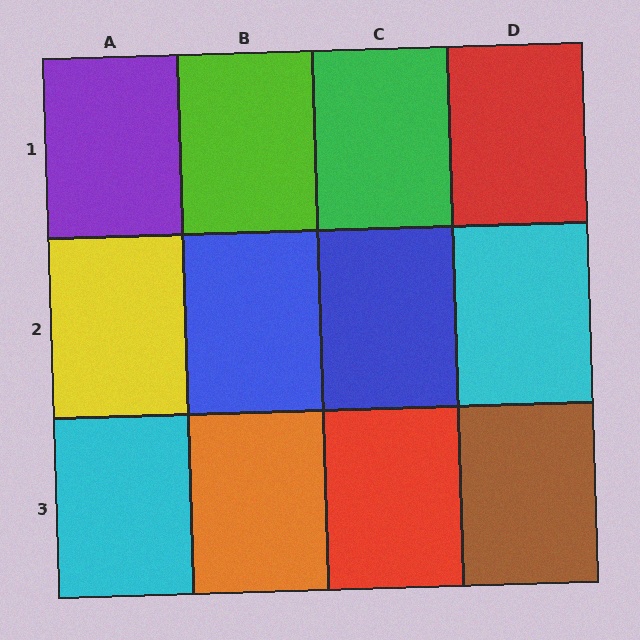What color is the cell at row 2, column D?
Cyan.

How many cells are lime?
1 cell is lime.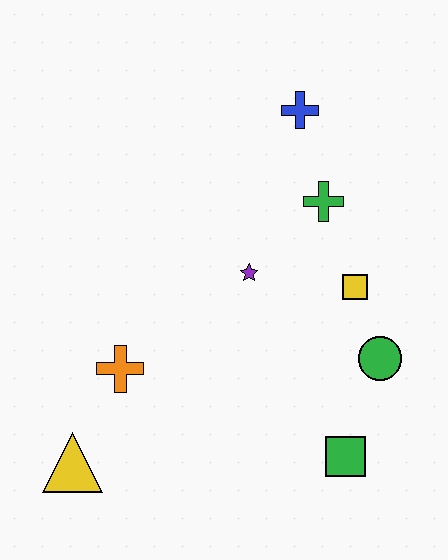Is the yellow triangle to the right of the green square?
No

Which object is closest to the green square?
The green circle is closest to the green square.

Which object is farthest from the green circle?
The yellow triangle is farthest from the green circle.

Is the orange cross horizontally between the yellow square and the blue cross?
No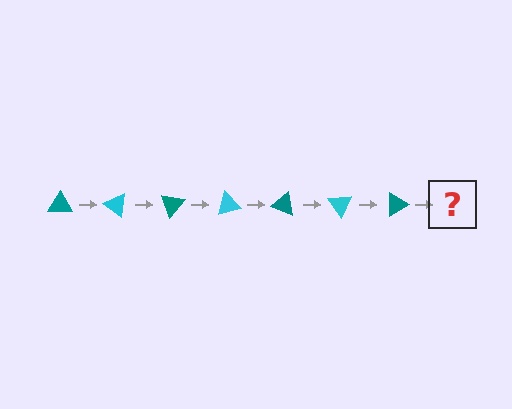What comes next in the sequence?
The next element should be a cyan triangle, rotated 245 degrees from the start.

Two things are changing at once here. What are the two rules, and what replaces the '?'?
The two rules are that it rotates 35 degrees each step and the color cycles through teal and cyan. The '?' should be a cyan triangle, rotated 245 degrees from the start.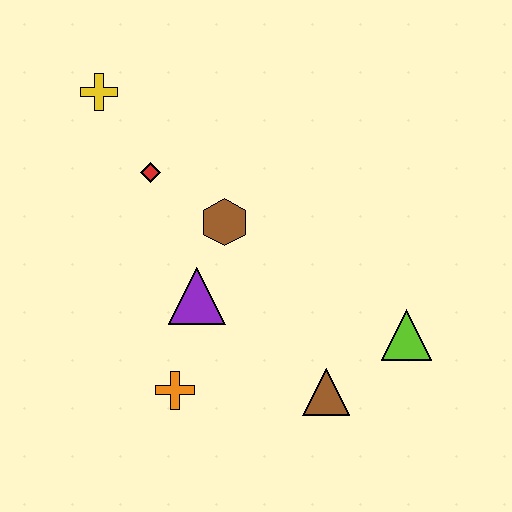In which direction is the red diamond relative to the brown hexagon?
The red diamond is to the left of the brown hexagon.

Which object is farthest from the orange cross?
The yellow cross is farthest from the orange cross.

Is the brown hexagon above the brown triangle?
Yes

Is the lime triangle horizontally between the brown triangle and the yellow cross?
No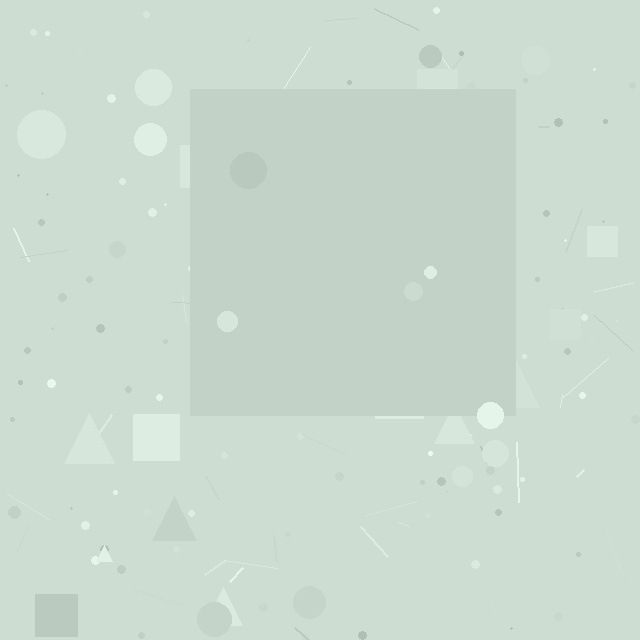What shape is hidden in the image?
A square is hidden in the image.